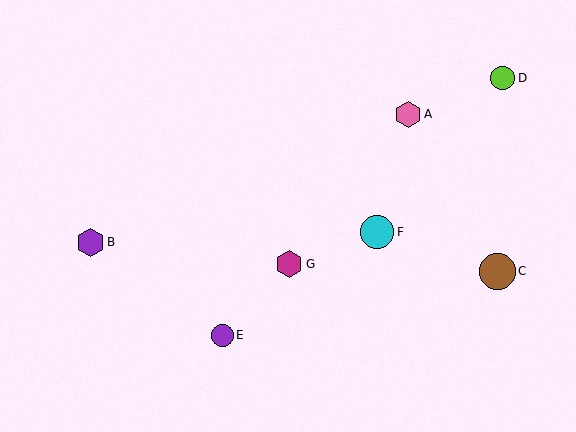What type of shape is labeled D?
Shape D is a lime circle.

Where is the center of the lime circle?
The center of the lime circle is at (503, 78).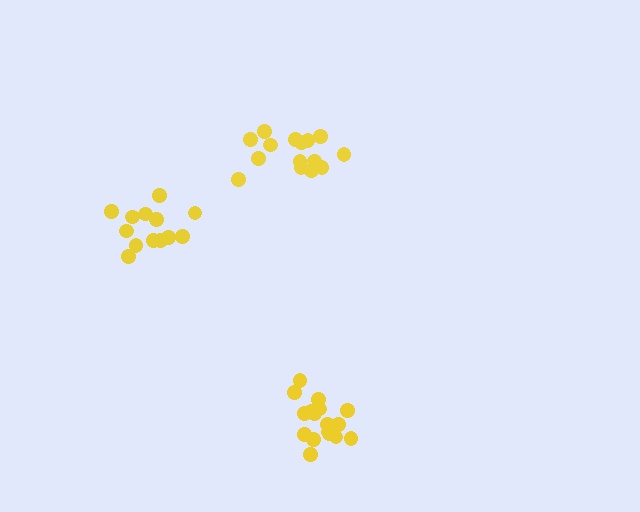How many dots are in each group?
Group 1: 15 dots, Group 2: 17 dots, Group 3: 13 dots (45 total).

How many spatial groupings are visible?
There are 3 spatial groupings.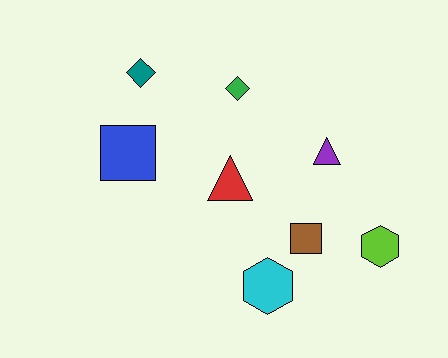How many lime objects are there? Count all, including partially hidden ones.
There is 1 lime object.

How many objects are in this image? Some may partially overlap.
There are 8 objects.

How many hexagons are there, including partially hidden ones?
There are 2 hexagons.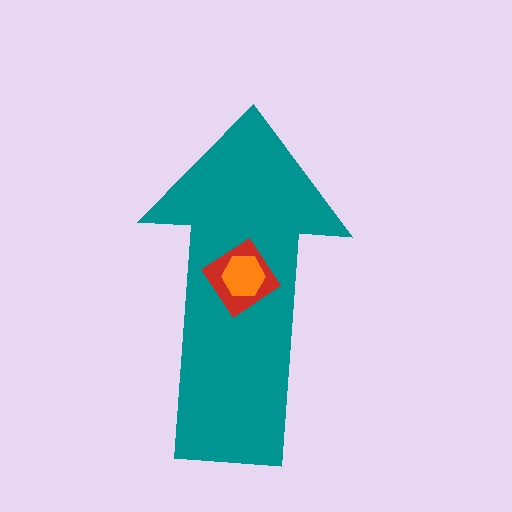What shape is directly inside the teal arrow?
The red diamond.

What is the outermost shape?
The teal arrow.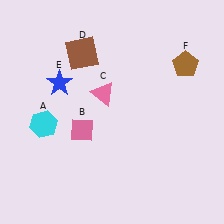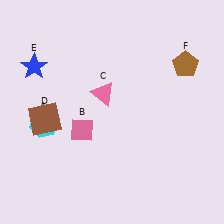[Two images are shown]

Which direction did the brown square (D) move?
The brown square (D) moved down.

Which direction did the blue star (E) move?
The blue star (E) moved left.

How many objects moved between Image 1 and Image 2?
2 objects moved between the two images.